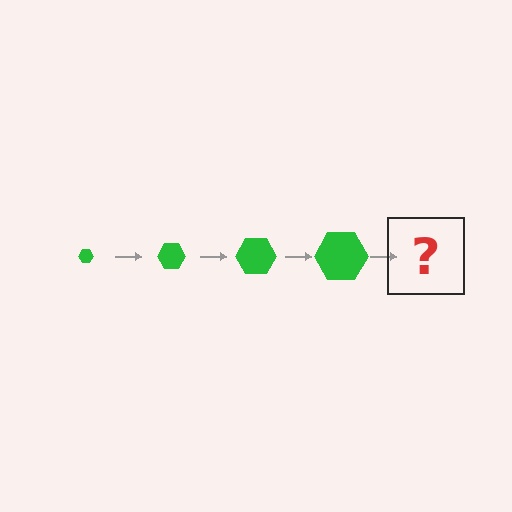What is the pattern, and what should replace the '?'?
The pattern is that the hexagon gets progressively larger each step. The '?' should be a green hexagon, larger than the previous one.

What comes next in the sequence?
The next element should be a green hexagon, larger than the previous one.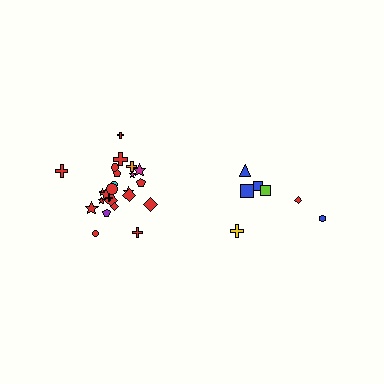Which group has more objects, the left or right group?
The left group.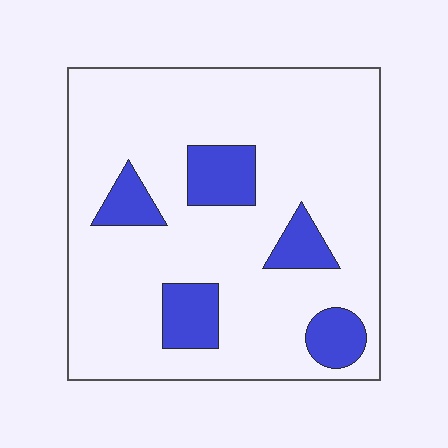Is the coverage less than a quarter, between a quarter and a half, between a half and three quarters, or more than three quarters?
Less than a quarter.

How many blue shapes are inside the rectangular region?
5.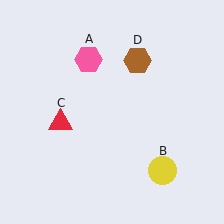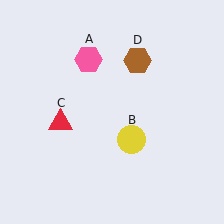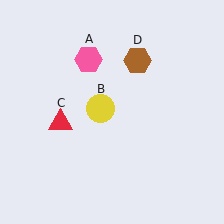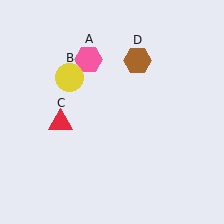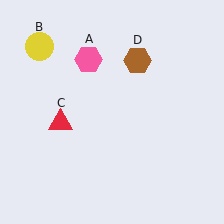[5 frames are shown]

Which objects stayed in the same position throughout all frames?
Pink hexagon (object A) and red triangle (object C) and brown hexagon (object D) remained stationary.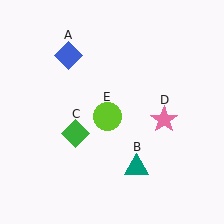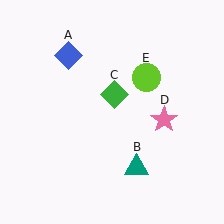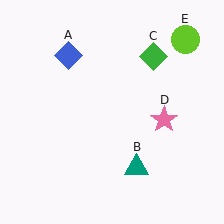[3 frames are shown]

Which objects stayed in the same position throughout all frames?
Blue diamond (object A) and teal triangle (object B) and pink star (object D) remained stationary.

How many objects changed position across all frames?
2 objects changed position: green diamond (object C), lime circle (object E).